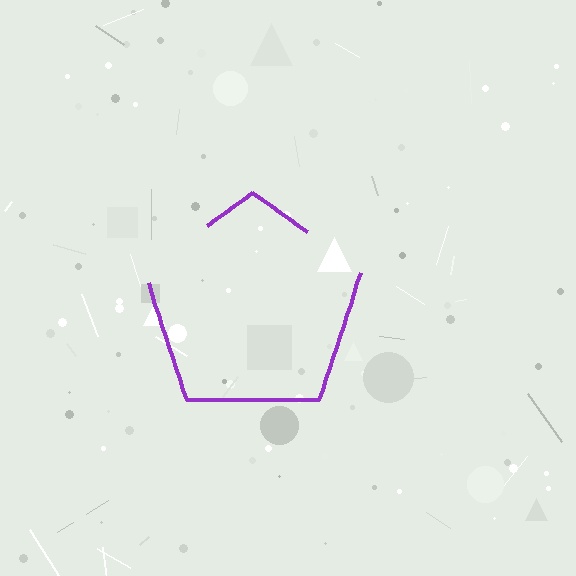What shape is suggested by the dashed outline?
The dashed outline suggests a pentagon.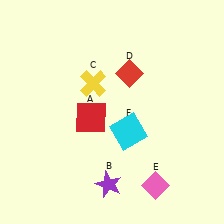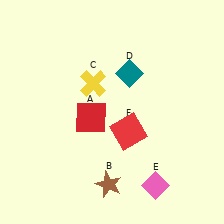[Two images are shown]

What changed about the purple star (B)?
In Image 1, B is purple. In Image 2, it changed to brown.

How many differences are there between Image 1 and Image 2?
There are 3 differences between the two images.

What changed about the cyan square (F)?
In Image 1, F is cyan. In Image 2, it changed to red.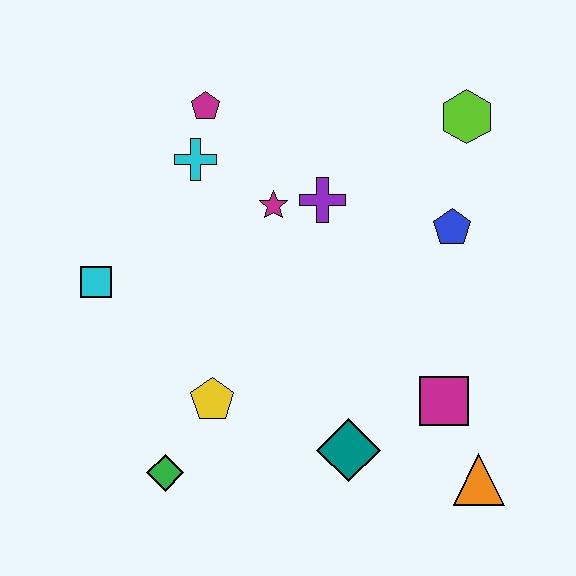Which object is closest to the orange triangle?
The magenta square is closest to the orange triangle.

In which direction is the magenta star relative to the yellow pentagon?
The magenta star is above the yellow pentagon.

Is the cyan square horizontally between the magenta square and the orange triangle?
No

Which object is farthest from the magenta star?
The orange triangle is farthest from the magenta star.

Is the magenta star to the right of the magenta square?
No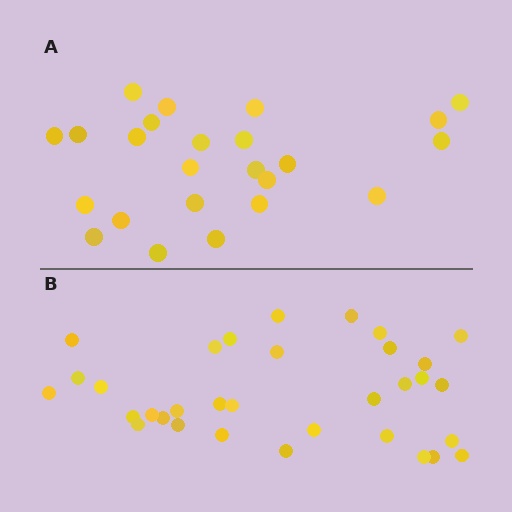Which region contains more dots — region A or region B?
Region B (the bottom region) has more dots.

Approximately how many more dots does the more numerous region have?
Region B has roughly 8 or so more dots than region A.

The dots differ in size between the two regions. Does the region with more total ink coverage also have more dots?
No. Region A has more total ink coverage because its dots are larger, but region B actually contains more individual dots. Total area can be misleading — the number of items is what matters here.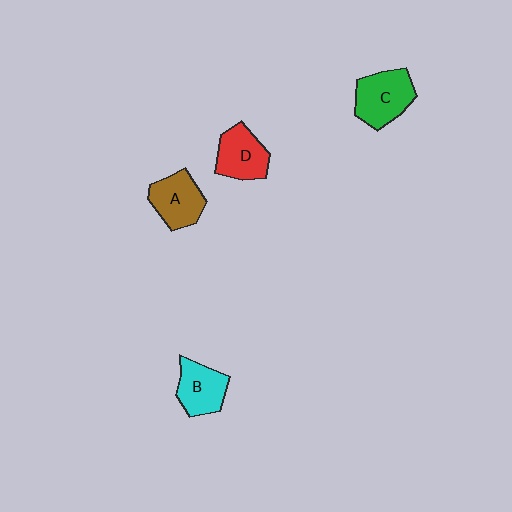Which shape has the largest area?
Shape C (green).